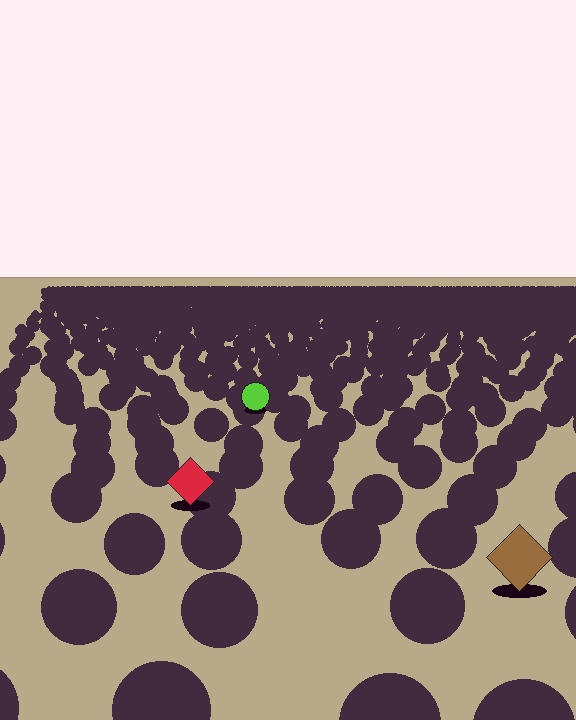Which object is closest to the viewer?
The brown diamond is closest. The texture marks near it are larger and more spread out.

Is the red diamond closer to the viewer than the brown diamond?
No. The brown diamond is closer — you can tell from the texture gradient: the ground texture is coarser near it.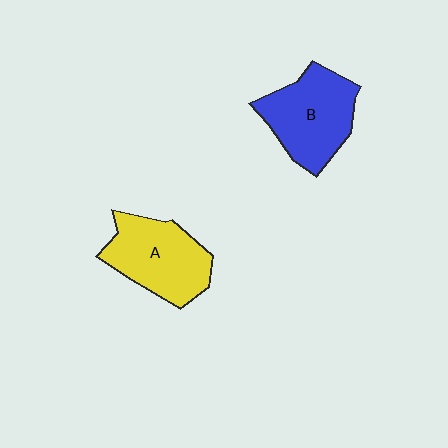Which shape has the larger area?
Shape B (blue).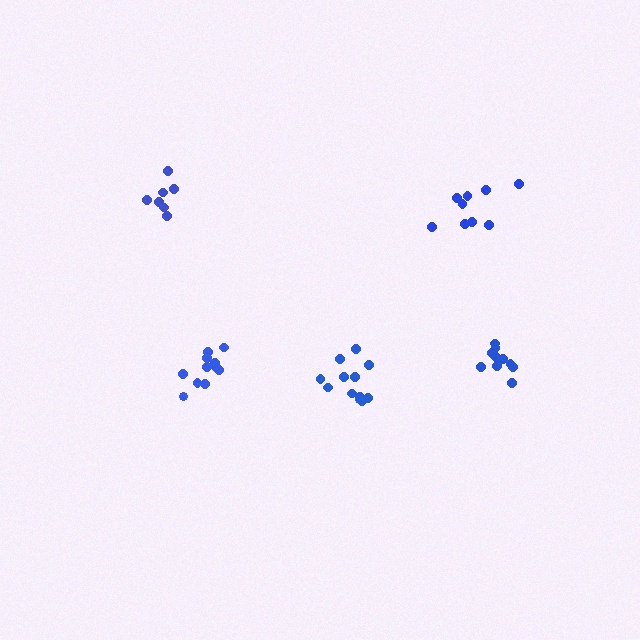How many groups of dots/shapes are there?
There are 5 groups.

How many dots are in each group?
Group 1: 9 dots, Group 2: 10 dots, Group 3: 7 dots, Group 4: 11 dots, Group 5: 12 dots (49 total).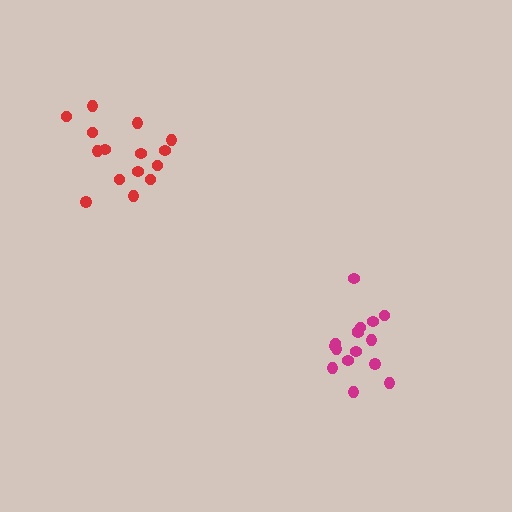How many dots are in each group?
Group 1: 15 dots, Group 2: 16 dots (31 total).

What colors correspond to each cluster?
The clusters are colored: red, magenta.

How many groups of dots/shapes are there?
There are 2 groups.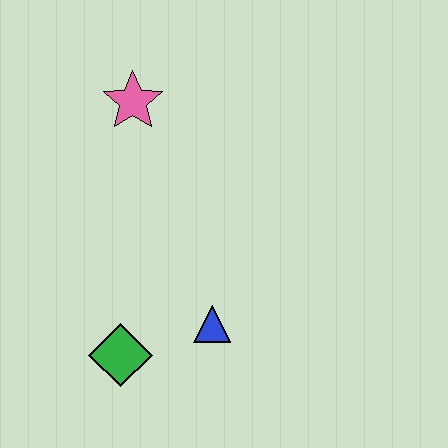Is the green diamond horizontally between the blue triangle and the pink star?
No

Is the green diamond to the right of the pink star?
No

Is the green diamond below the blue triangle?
Yes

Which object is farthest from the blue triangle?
The pink star is farthest from the blue triangle.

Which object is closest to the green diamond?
The blue triangle is closest to the green diamond.